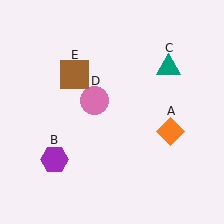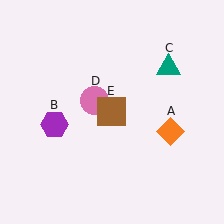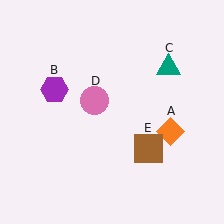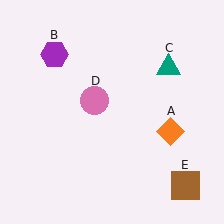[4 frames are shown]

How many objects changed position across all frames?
2 objects changed position: purple hexagon (object B), brown square (object E).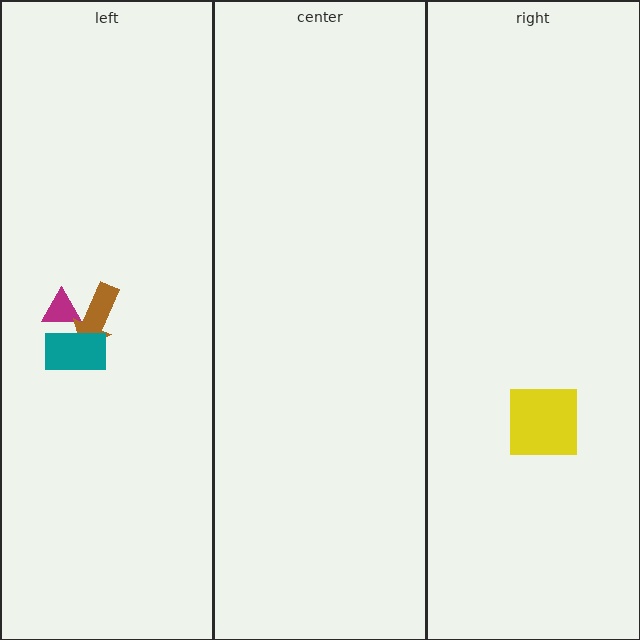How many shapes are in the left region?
3.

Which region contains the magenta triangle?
The left region.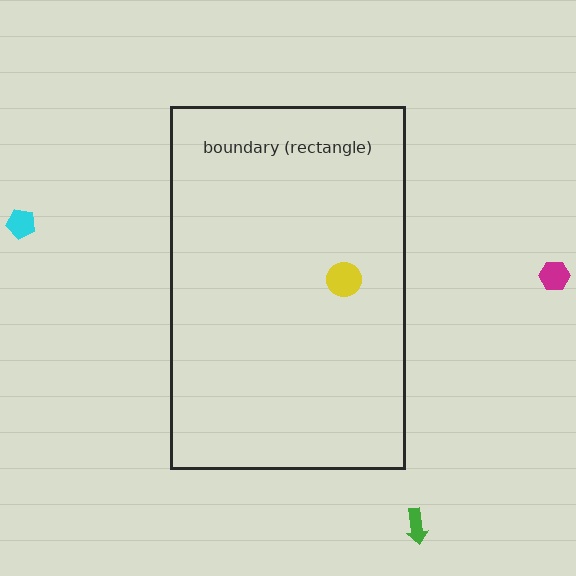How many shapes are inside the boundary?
1 inside, 3 outside.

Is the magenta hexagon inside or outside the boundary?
Outside.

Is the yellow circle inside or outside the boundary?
Inside.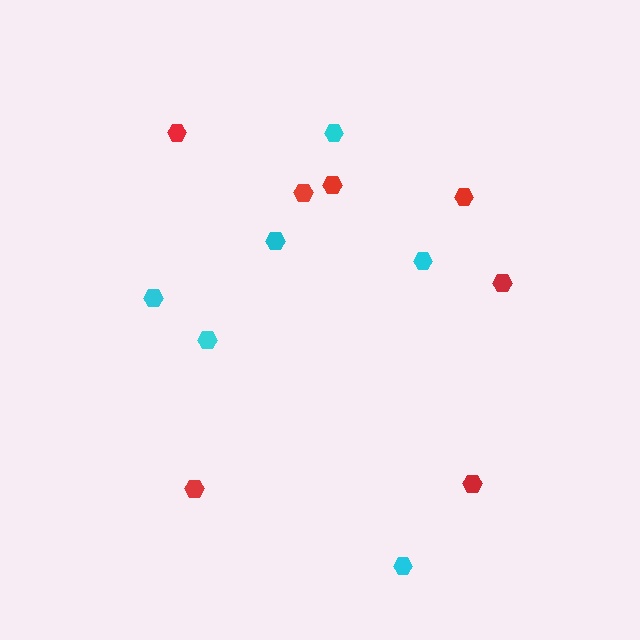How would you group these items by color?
There are 2 groups: one group of cyan hexagons (6) and one group of red hexagons (7).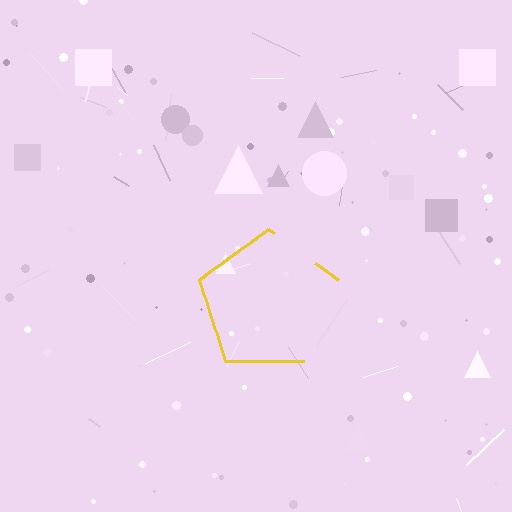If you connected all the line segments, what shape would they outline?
They would outline a pentagon.